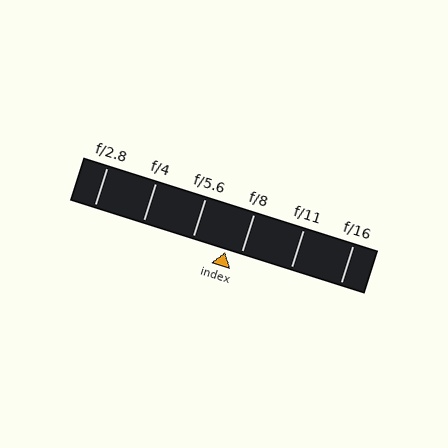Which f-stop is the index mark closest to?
The index mark is closest to f/8.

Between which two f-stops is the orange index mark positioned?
The index mark is between f/5.6 and f/8.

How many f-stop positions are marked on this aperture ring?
There are 6 f-stop positions marked.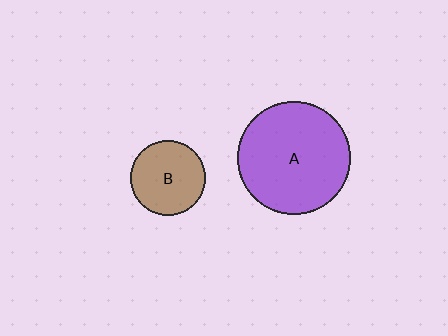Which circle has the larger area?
Circle A (purple).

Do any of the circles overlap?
No, none of the circles overlap.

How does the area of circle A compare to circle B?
Approximately 2.3 times.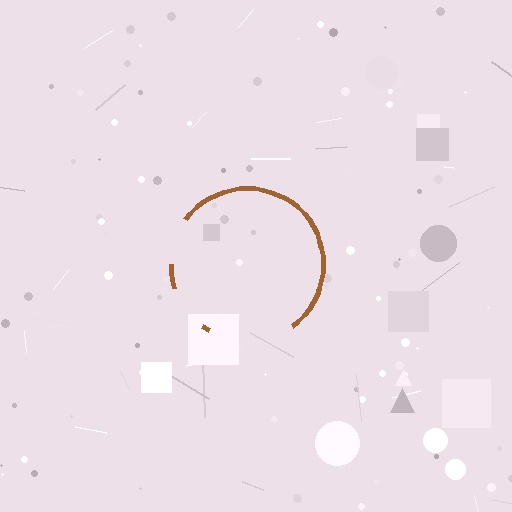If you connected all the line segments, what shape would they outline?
They would outline a circle.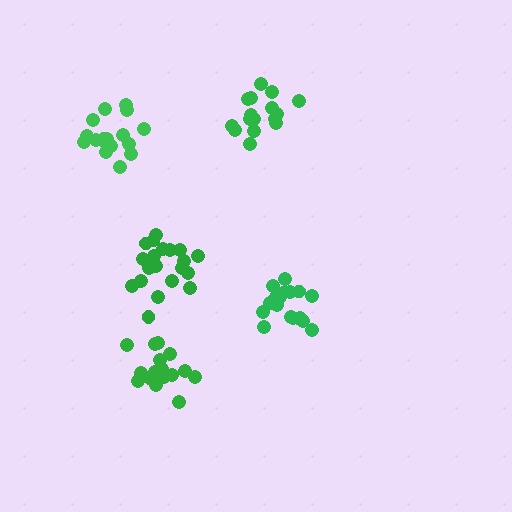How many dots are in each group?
Group 1: 20 dots, Group 2: 16 dots, Group 3: 17 dots, Group 4: 18 dots, Group 5: 17 dots (88 total).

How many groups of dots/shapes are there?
There are 5 groups.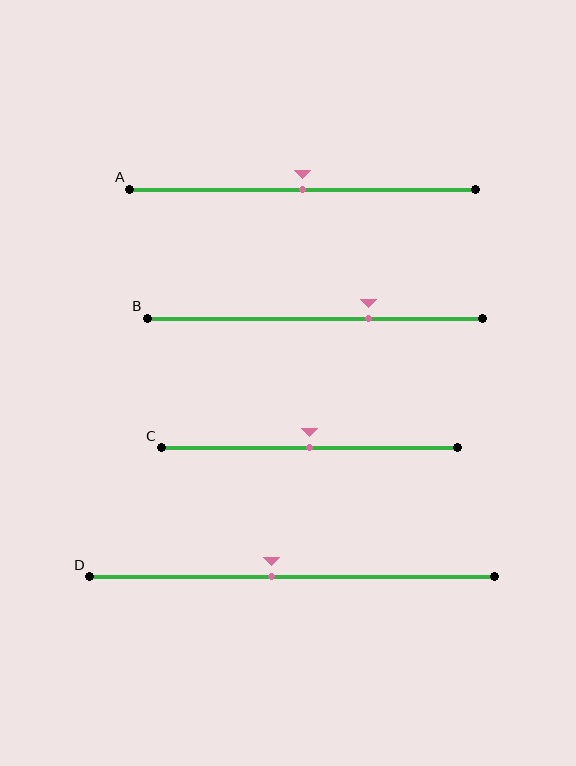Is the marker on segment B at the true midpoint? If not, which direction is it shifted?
No, the marker on segment B is shifted to the right by about 16% of the segment length.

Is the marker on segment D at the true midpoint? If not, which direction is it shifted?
No, the marker on segment D is shifted to the left by about 5% of the segment length.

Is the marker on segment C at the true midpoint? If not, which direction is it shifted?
Yes, the marker on segment C is at the true midpoint.